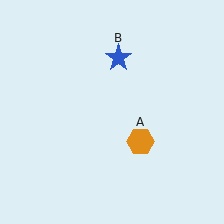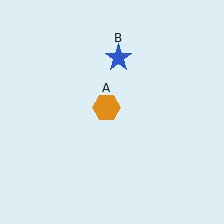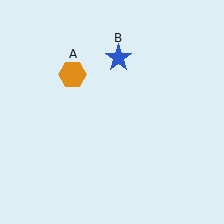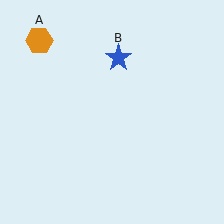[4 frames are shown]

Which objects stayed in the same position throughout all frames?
Blue star (object B) remained stationary.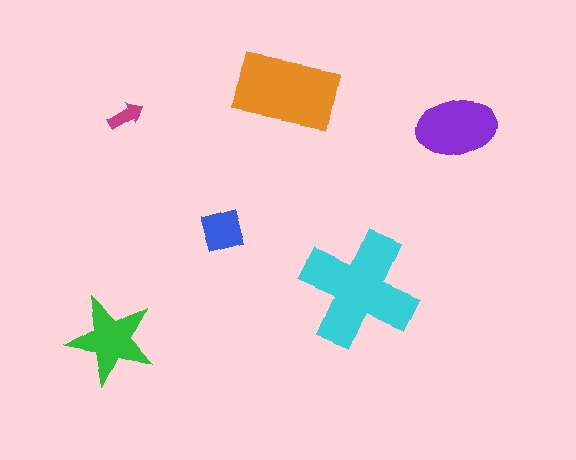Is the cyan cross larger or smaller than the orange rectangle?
Larger.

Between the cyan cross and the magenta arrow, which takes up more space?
The cyan cross.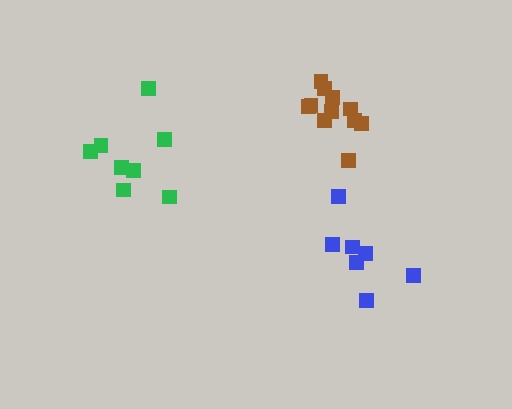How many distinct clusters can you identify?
There are 3 distinct clusters.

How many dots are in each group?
Group 1: 11 dots, Group 2: 8 dots, Group 3: 7 dots (26 total).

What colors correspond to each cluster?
The clusters are colored: brown, green, blue.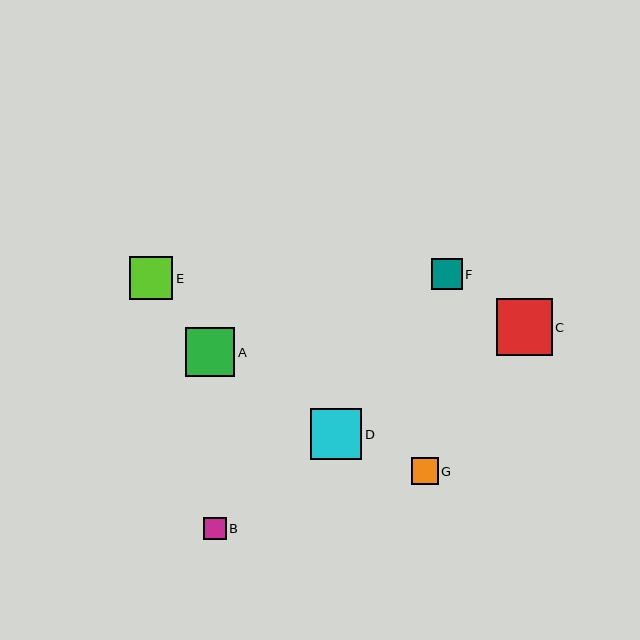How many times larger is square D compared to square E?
Square D is approximately 1.2 times the size of square E.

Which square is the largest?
Square C is the largest with a size of approximately 56 pixels.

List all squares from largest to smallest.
From largest to smallest: C, D, A, E, F, G, B.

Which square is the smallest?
Square B is the smallest with a size of approximately 23 pixels.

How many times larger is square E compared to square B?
Square E is approximately 1.9 times the size of square B.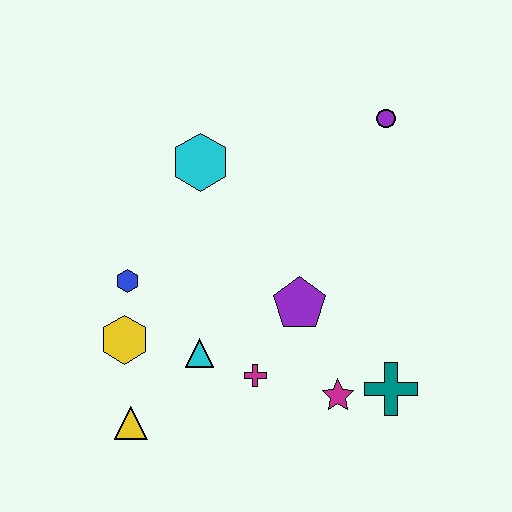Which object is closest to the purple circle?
The cyan hexagon is closest to the purple circle.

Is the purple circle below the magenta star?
No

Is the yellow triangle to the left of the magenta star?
Yes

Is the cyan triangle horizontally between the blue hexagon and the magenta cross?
Yes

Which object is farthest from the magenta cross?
The purple circle is farthest from the magenta cross.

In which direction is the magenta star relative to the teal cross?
The magenta star is to the left of the teal cross.